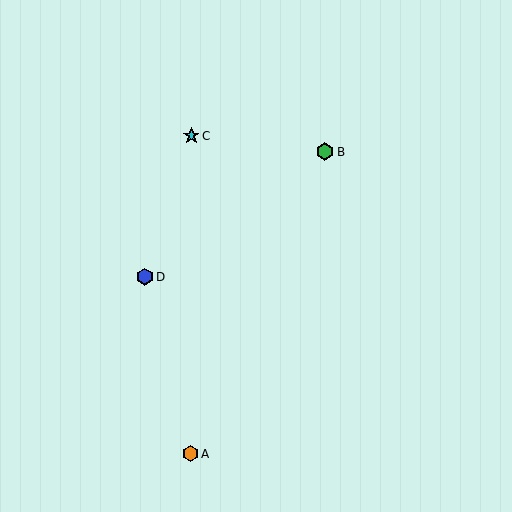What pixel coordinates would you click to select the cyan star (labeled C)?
Click at (191, 136) to select the cyan star C.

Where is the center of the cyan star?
The center of the cyan star is at (191, 136).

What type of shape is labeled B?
Shape B is a green hexagon.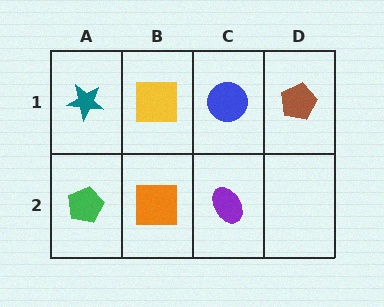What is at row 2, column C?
A purple ellipse.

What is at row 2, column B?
An orange square.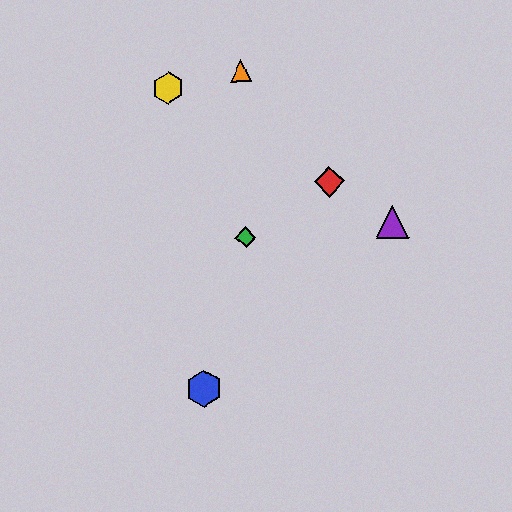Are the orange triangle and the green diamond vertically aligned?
Yes, both are at x≈241.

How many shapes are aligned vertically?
2 shapes (the green diamond, the orange triangle) are aligned vertically.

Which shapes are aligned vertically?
The green diamond, the orange triangle are aligned vertically.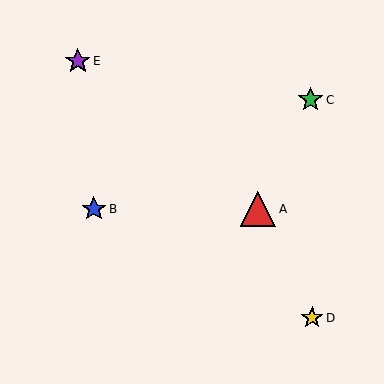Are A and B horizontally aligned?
Yes, both are at y≈209.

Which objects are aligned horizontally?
Objects A, B are aligned horizontally.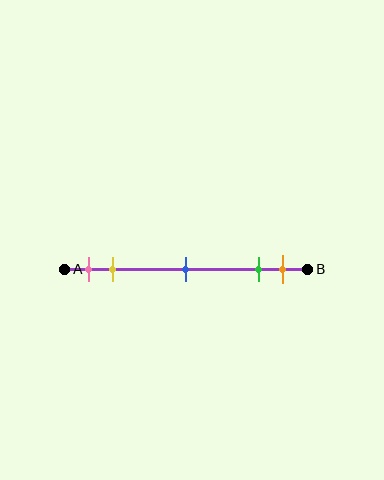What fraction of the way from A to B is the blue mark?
The blue mark is approximately 50% (0.5) of the way from A to B.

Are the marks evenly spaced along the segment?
No, the marks are not evenly spaced.